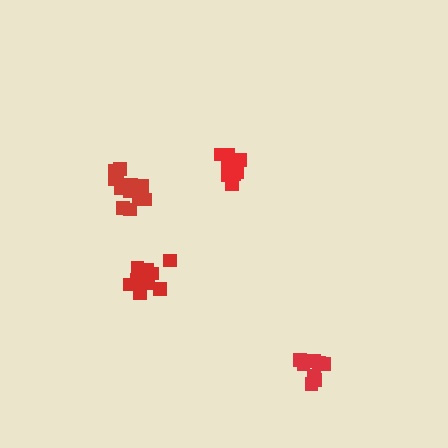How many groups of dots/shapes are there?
There are 4 groups.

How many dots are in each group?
Group 1: 13 dots, Group 2: 14 dots, Group 3: 9 dots, Group 4: 9 dots (45 total).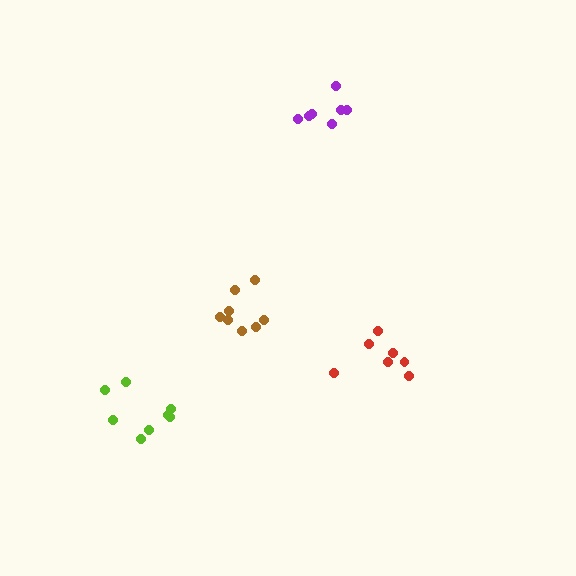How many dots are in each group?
Group 1: 8 dots, Group 2: 7 dots, Group 3: 7 dots, Group 4: 8 dots (30 total).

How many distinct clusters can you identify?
There are 4 distinct clusters.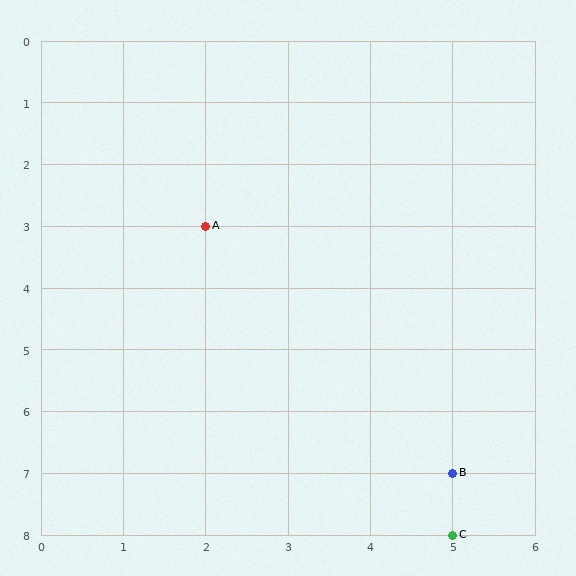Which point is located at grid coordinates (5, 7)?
Point B is at (5, 7).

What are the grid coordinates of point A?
Point A is at grid coordinates (2, 3).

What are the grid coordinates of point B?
Point B is at grid coordinates (5, 7).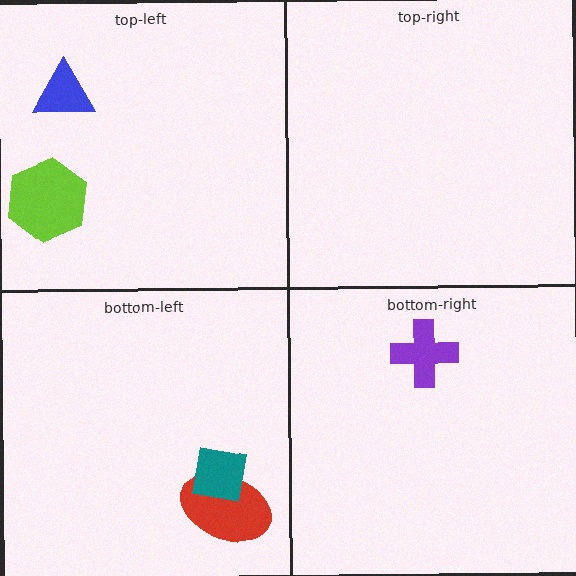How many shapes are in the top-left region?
2.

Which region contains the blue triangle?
The top-left region.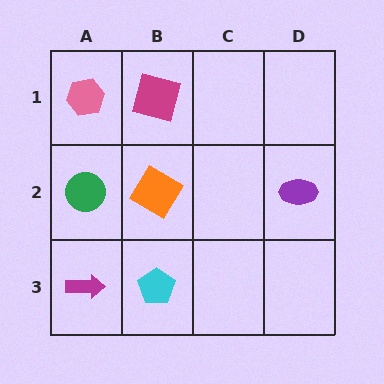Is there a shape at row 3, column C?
No, that cell is empty.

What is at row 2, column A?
A green circle.